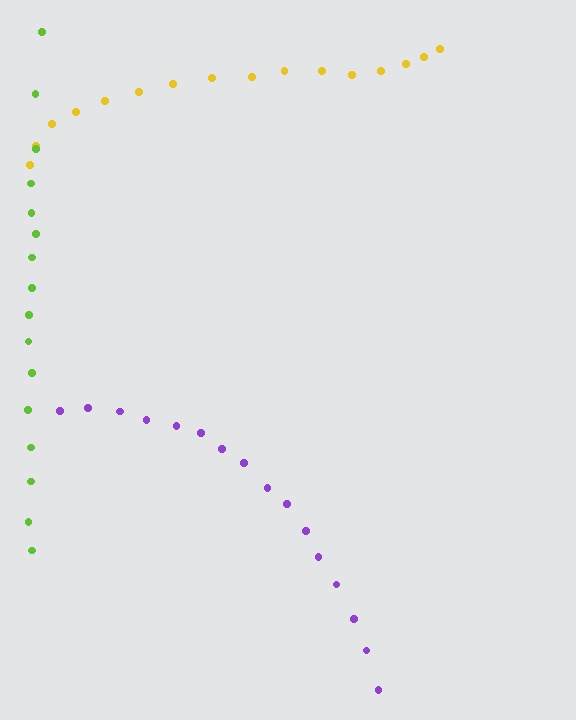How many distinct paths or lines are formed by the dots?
There are 3 distinct paths.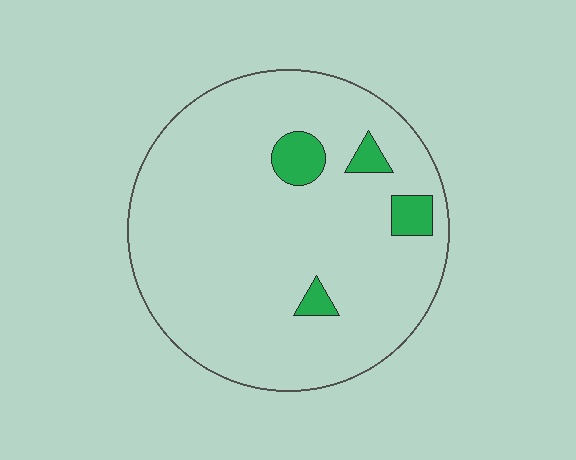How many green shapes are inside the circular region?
4.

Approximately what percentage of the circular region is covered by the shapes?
Approximately 10%.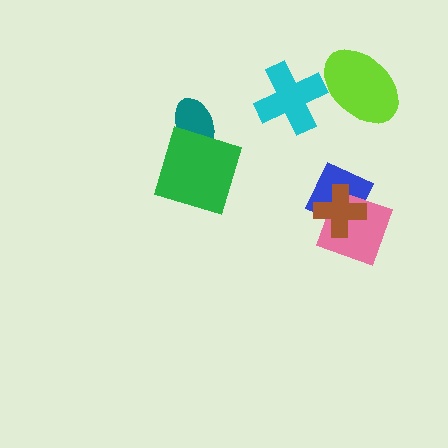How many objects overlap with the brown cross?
2 objects overlap with the brown cross.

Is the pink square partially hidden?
Yes, it is partially covered by another shape.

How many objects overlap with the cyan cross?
1 object overlaps with the cyan cross.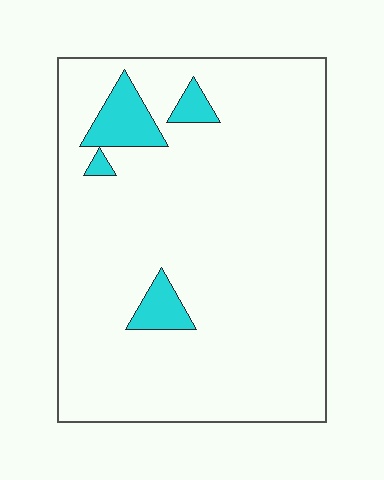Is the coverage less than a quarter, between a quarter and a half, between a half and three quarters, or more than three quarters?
Less than a quarter.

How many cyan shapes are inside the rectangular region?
4.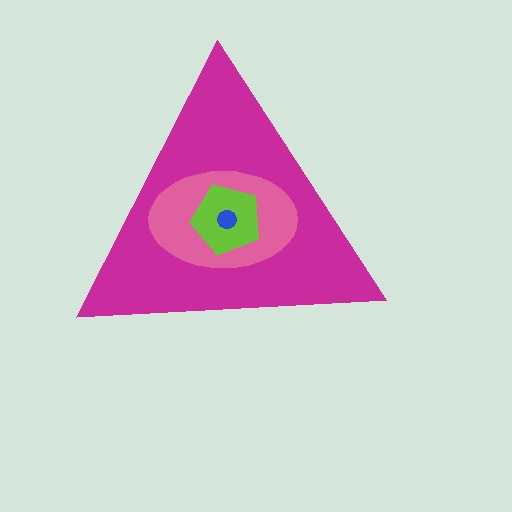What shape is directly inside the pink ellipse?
The lime pentagon.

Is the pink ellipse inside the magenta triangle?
Yes.